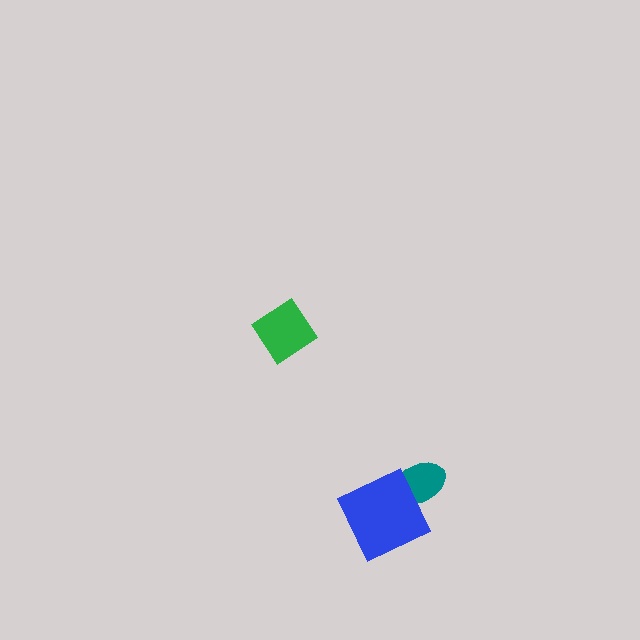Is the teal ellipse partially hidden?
Yes, it is partially covered by another shape.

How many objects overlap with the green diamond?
0 objects overlap with the green diamond.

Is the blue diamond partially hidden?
No, no other shape covers it.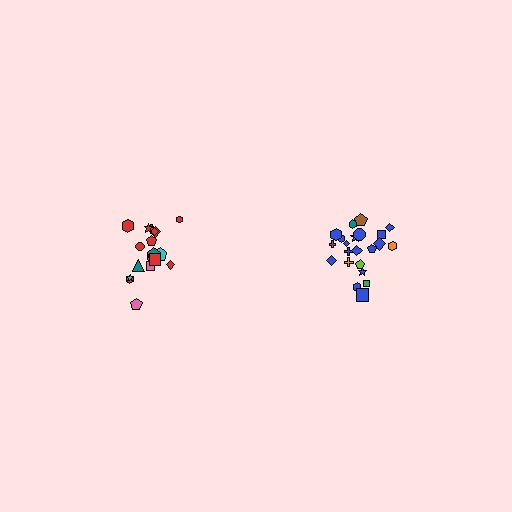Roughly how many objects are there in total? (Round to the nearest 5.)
Roughly 40 objects in total.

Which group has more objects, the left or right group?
The right group.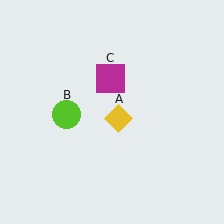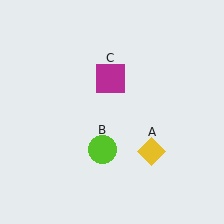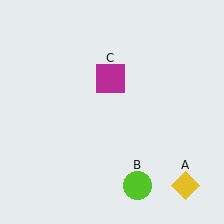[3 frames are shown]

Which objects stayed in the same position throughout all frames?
Magenta square (object C) remained stationary.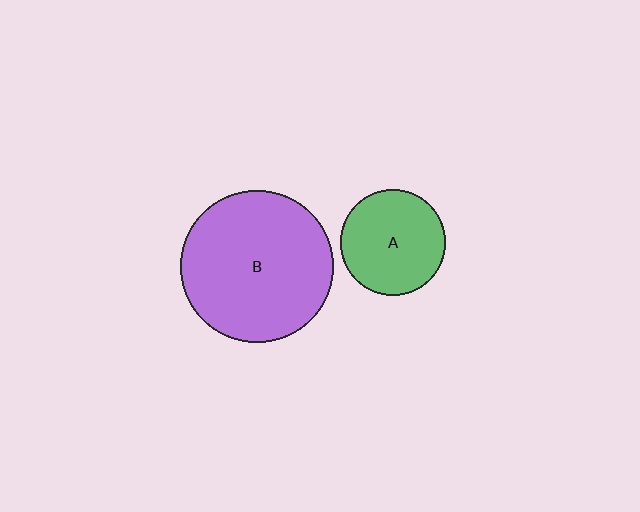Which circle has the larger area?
Circle B (purple).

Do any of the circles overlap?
No, none of the circles overlap.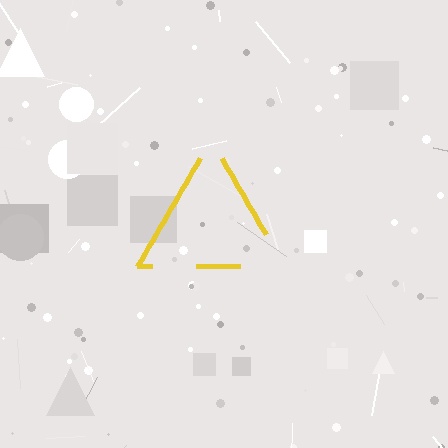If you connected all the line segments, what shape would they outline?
They would outline a triangle.